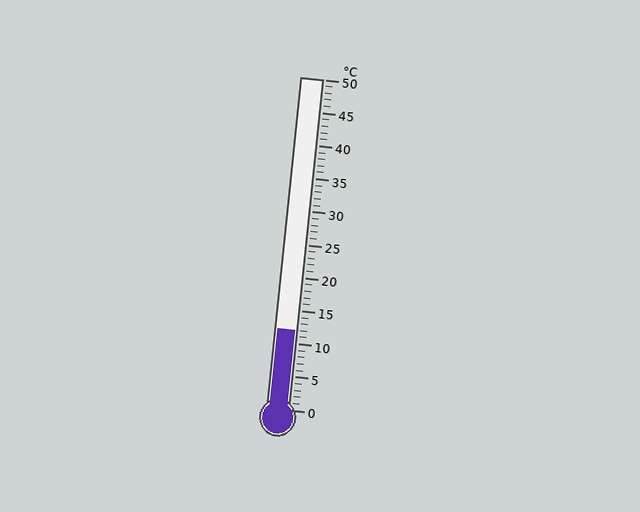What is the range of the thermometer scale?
The thermometer scale ranges from 0°C to 50°C.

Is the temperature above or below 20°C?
The temperature is below 20°C.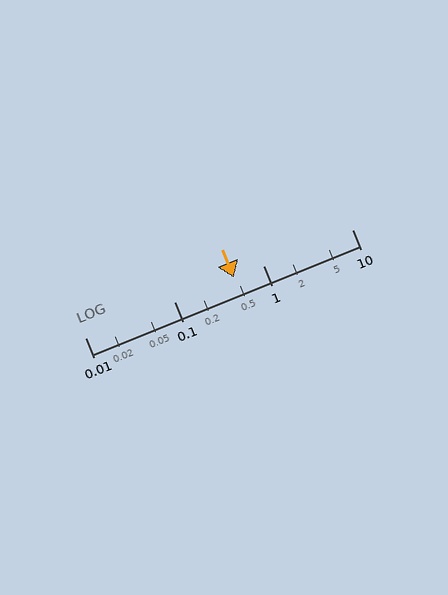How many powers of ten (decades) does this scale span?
The scale spans 3 decades, from 0.01 to 10.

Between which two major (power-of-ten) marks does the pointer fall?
The pointer is between 0.1 and 1.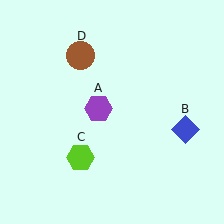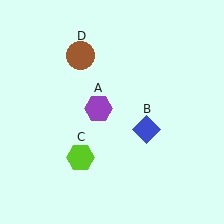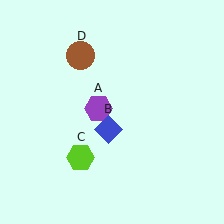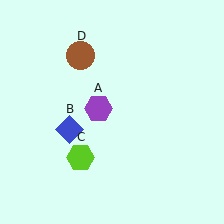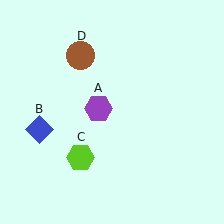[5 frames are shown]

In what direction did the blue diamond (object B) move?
The blue diamond (object B) moved left.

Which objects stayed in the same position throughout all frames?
Purple hexagon (object A) and lime hexagon (object C) and brown circle (object D) remained stationary.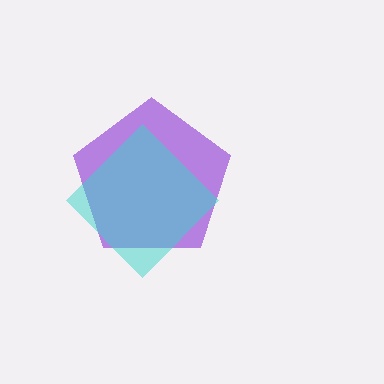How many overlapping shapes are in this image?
There are 2 overlapping shapes in the image.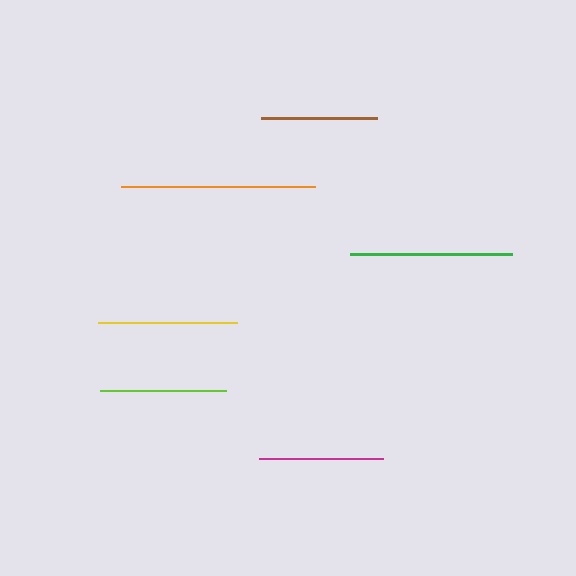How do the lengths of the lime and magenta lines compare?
The lime and magenta lines are approximately the same length.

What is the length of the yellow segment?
The yellow segment is approximately 139 pixels long.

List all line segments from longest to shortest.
From longest to shortest: orange, green, yellow, lime, magenta, brown.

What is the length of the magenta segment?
The magenta segment is approximately 124 pixels long.